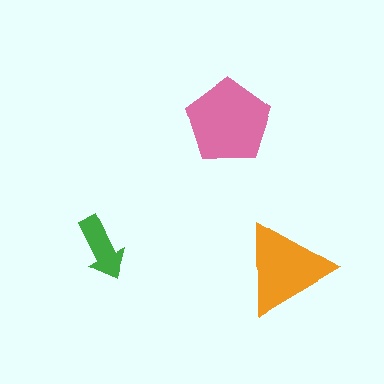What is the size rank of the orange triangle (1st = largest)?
2nd.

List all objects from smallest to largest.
The green arrow, the orange triangle, the pink pentagon.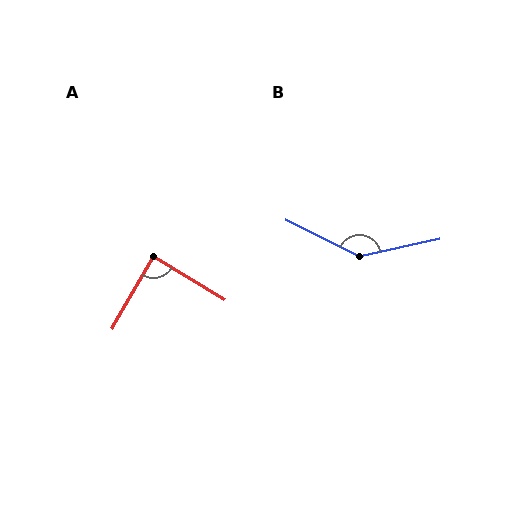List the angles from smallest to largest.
A (88°), B (141°).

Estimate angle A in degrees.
Approximately 88 degrees.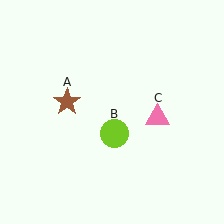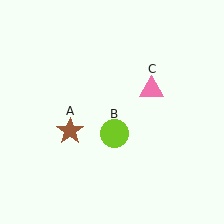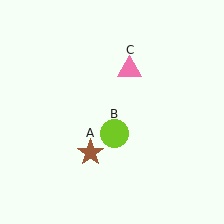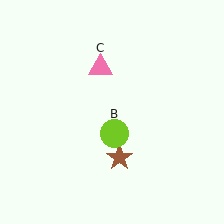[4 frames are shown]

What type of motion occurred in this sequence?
The brown star (object A), pink triangle (object C) rotated counterclockwise around the center of the scene.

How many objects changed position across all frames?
2 objects changed position: brown star (object A), pink triangle (object C).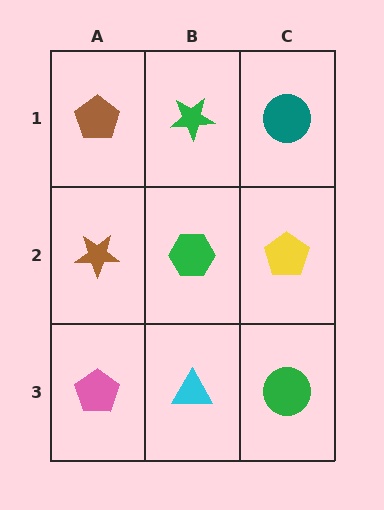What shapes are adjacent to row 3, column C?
A yellow pentagon (row 2, column C), a cyan triangle (row 3, column B).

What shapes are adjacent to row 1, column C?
A yellow pentagon (row 2, column C), a green star (row 1, column B).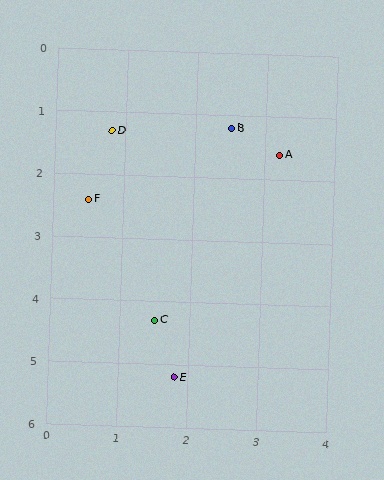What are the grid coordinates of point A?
Point A is at approximately (3.2, 1.6).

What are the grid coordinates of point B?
Point B is at approximately (2.5, 1.2).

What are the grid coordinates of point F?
Point F is at approximately (0.5, 2.4).